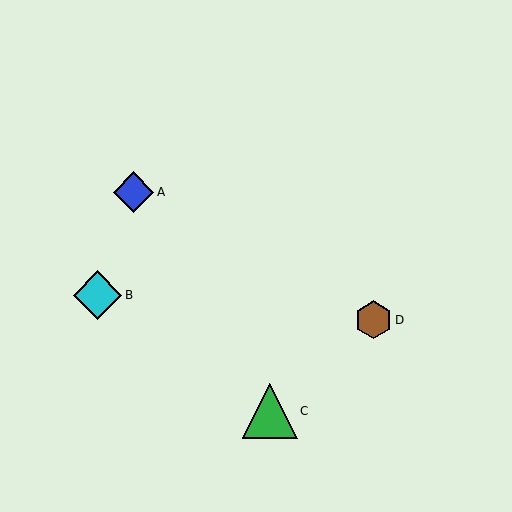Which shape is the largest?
The green triangle (labeled C) is the largest.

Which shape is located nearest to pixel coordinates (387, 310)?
The brown hexagon (labeled D) at (373, 320) is nearest to that location.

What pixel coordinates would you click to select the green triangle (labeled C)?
Click at (270, 411) to select the green triangle C.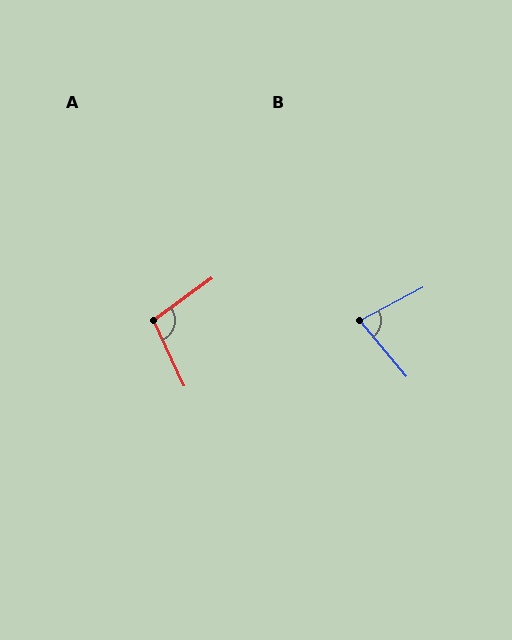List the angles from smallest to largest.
B (78°), A (101°).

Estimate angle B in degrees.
Approximately 78 degrees.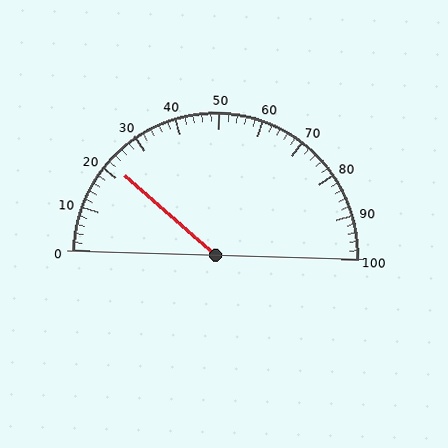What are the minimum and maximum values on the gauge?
The gauge ranges from 0 to 100.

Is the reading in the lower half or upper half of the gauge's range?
The reading is in the lower half of the range (0 to 100).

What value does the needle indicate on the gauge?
The needle indicates approximately 22.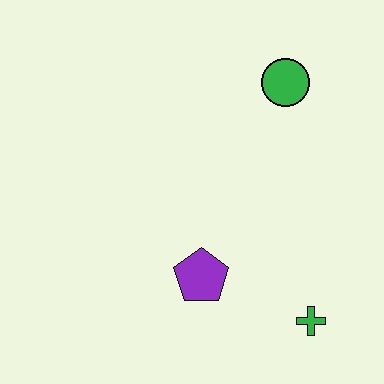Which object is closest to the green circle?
The purple pentagon is closest to the green circle.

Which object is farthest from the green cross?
The green circle is farthest from the green cross.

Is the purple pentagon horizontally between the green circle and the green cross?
No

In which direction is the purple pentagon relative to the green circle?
The purple pentagon is below the green circle.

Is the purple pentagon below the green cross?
No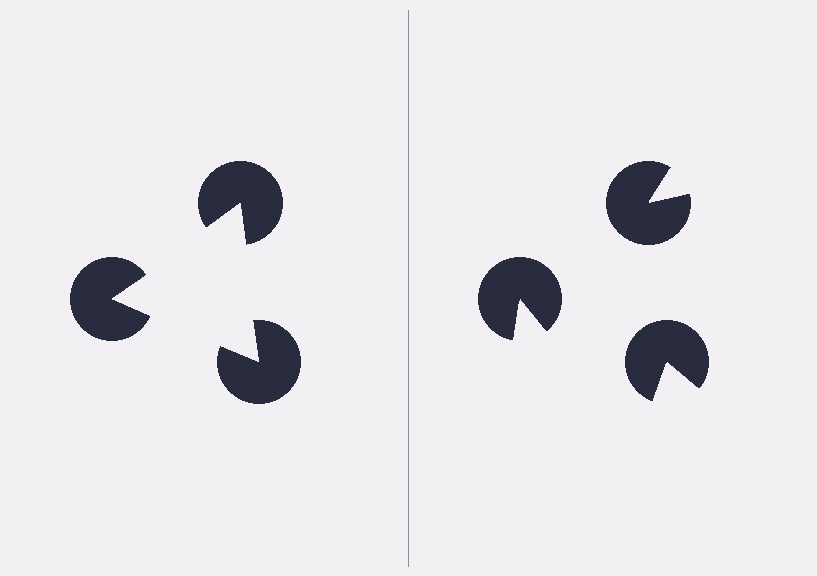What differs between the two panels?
The pac-man discs are positioned identically on both sides; only the wedge orientations differ. On the left they align to a triangle; on the right they are misaligned.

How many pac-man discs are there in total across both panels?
6 — 3 on each side.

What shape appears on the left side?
An illusory triangle.